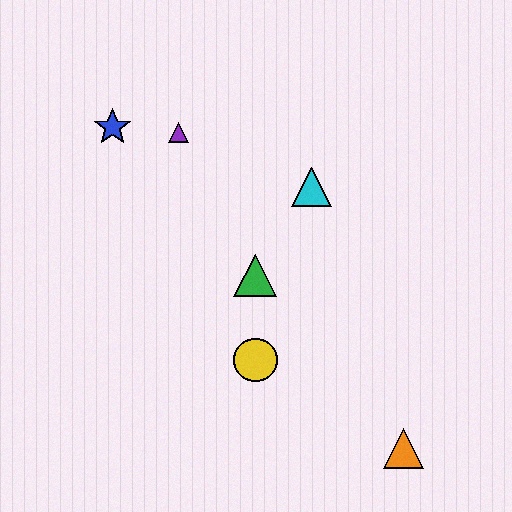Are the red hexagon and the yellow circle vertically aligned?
Yes, both are at x≈255.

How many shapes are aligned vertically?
3 shapes (the red hexagon, the green triangle, the yellow circle) are aligned vertically.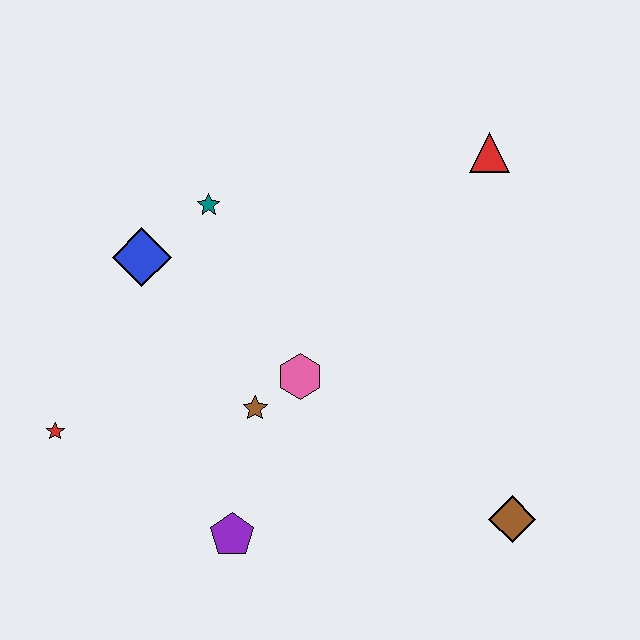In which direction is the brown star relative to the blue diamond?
The brown star is below the blue diamond.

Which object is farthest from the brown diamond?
The red star is farthest from the brown diamond.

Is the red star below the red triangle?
Yes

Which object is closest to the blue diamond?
The teal star is closest to the blue diamond.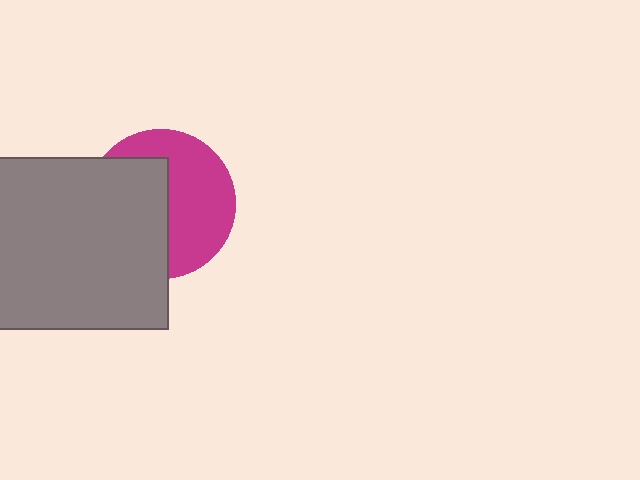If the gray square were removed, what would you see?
You would see the complete magenta circle.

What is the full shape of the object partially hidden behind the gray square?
The partially hidden object is a magenta circle.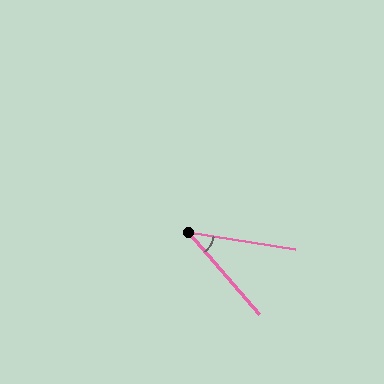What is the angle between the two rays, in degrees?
Approximately 40 degrees.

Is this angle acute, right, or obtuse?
It is acute.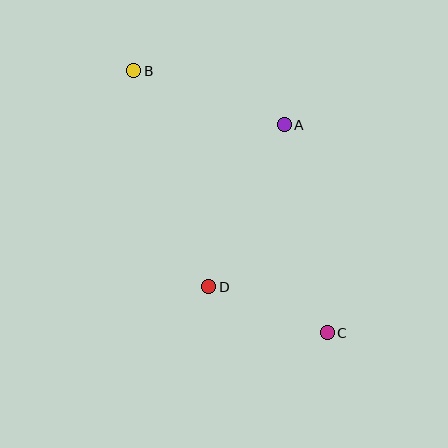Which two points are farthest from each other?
Points B and C are farthest from each other.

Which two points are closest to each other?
Points C and D are closest to each other.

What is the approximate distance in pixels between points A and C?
The distance between A and C is approximately 212 pixels.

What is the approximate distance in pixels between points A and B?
The distance between A and B is approximately 160 pixels.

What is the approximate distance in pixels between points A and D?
The distance between A and D is approximately 179 pixels.